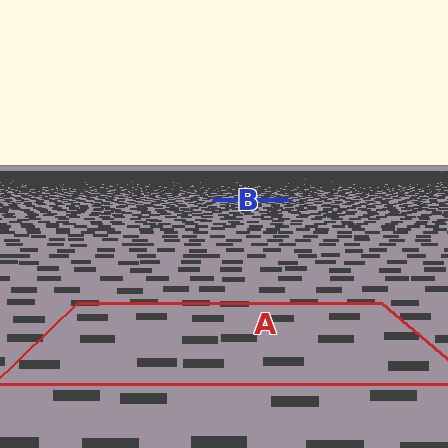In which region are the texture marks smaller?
The texture marks are smaller in region B, because it is farther away.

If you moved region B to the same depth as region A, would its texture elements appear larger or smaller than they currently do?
They would appear larger. At a closer depth, the same texture elements are projected at a bigger on-screen size.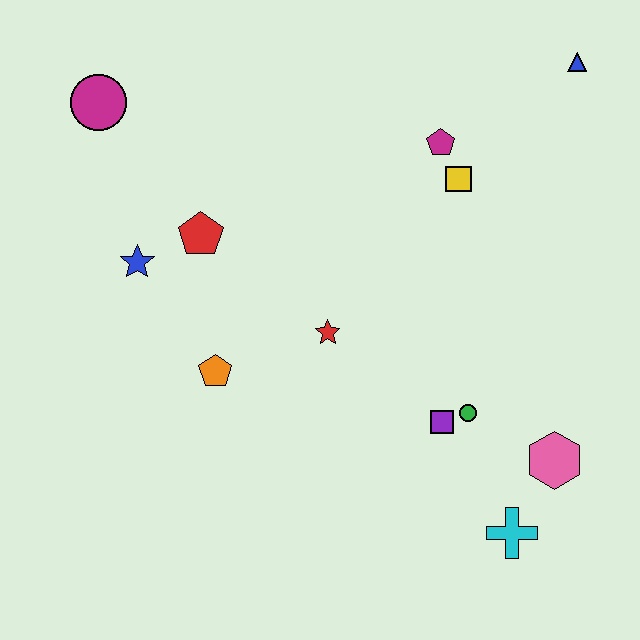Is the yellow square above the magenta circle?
No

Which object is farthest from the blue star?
The blue triangle is farthest from the blue star.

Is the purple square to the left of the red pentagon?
No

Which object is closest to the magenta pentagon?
The yellow square is closest to the magenta pentagon.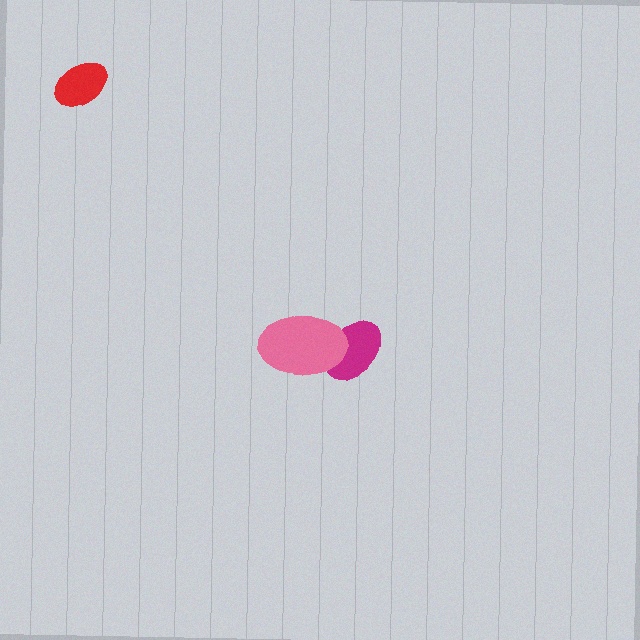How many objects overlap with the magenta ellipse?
1 object overlaps with the magenta ellipse.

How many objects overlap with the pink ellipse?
1 object overlaps with the pink ellipse.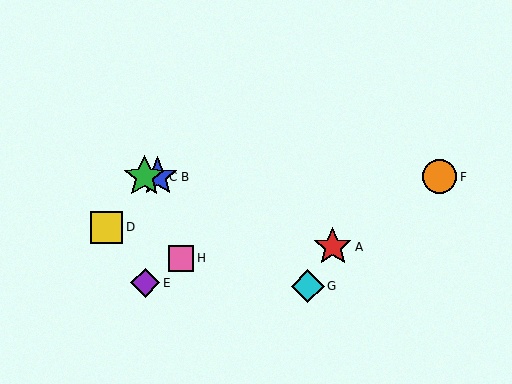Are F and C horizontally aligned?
Yes, both are at y≈177.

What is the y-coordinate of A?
Object A is at y≈247.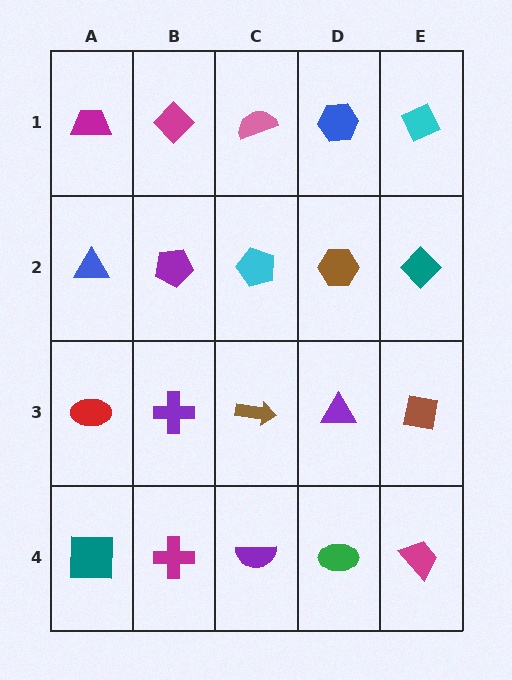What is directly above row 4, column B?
A purple cross.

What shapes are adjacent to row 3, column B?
A purple pentagon (row 2, column B), a magenta cross (row 4, column B), a red ellipse (row 3, column A), a brown arrow (row 3, column C).